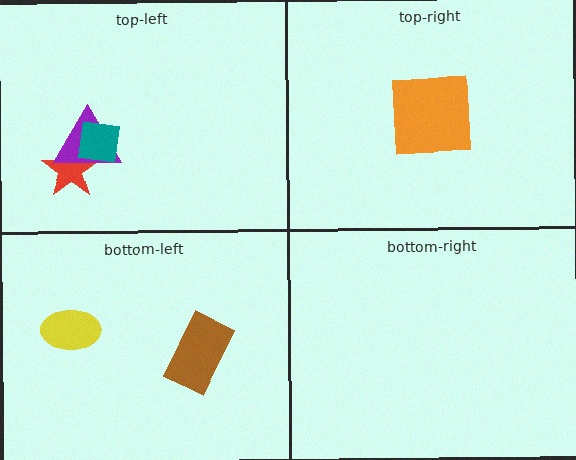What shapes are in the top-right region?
The orange square.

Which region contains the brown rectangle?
The bottom-left region.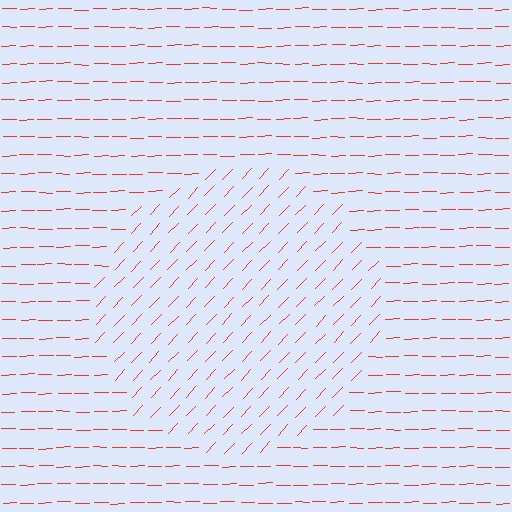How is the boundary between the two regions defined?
The boundary is defined purely by a change in line orientation (approximately 45 degrees difference). All lines are the same color and thickness.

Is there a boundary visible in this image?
Yes, there is a texture boundary formed by a change in line orientation.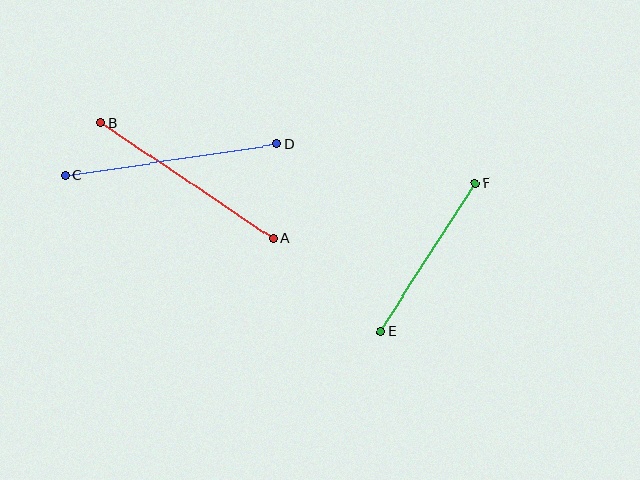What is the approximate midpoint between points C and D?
The midpoint is at approximately (171, 160) pixels.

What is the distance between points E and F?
The distance is approximately 177 pixels.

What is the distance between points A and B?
The distance is approximately 208 pixels.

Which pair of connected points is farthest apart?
Points C and D are farthest apart.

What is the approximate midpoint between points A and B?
The midpoint is at approximately (187, 181) pixels.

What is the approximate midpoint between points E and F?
The midpoint is at approximately (428, 257) pixels.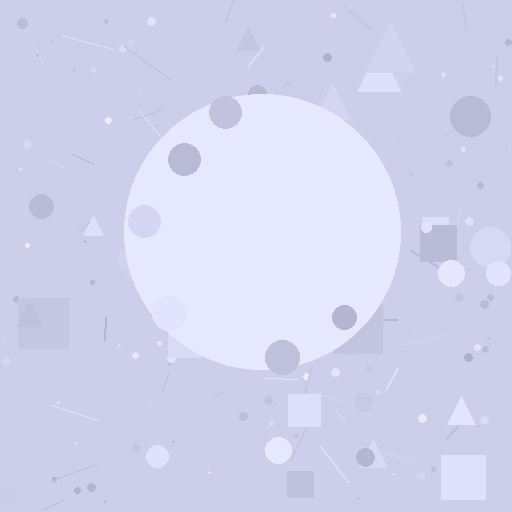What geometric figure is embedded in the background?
A circle is embedded in the background.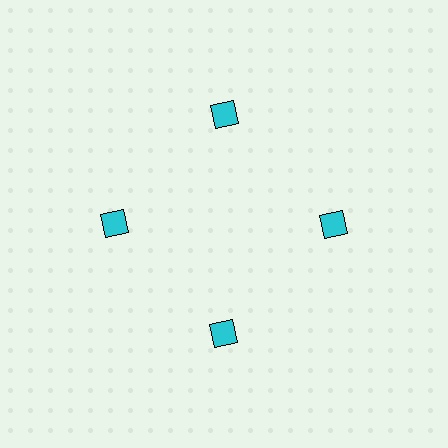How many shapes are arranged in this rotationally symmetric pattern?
There are 4 shapes, arranged in 4 groups of 1.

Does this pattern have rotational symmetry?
Yes, this pattern has 4-fold rotational symmetry. It looks the same after rotating 90 degrees around the center.